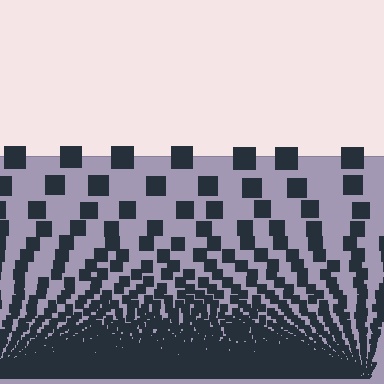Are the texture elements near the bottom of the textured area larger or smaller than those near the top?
Smaller. The gradient is inverted — elements near the bottom are smaller and denser.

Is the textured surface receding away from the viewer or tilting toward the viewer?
The surface appears to tilt toward the viewer. Texture elements get larger and sparser toward the top.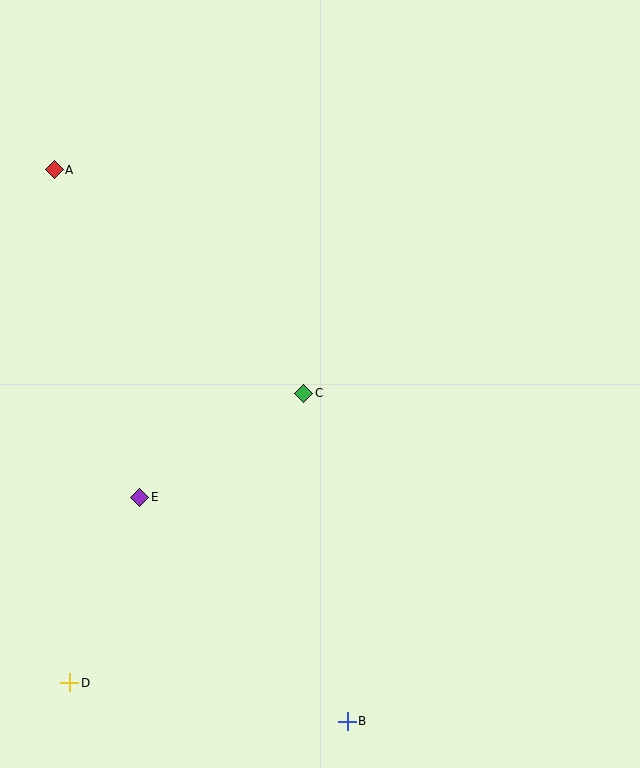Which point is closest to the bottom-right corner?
Point B is closest to the bottom-right corner.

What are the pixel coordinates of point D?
Point D is at (70, 683).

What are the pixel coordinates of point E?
Point E is at (140, 497).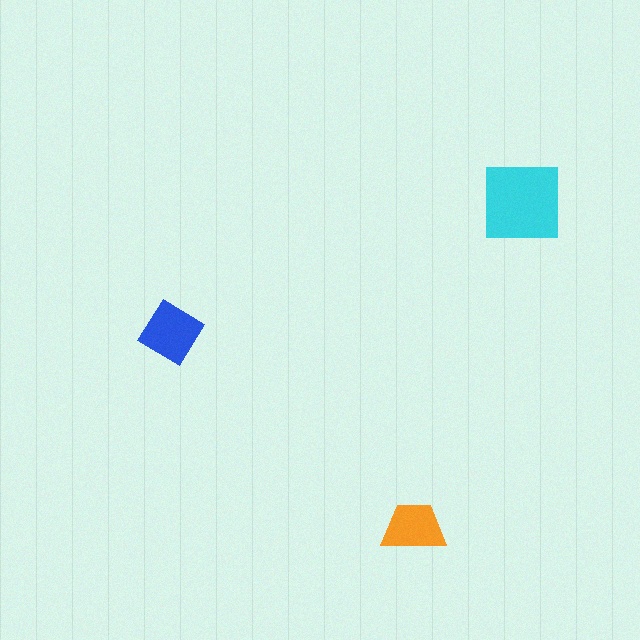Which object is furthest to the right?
The cyan square is rightmost.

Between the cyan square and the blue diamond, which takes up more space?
The cyan square.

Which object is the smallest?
The orange trapezoid.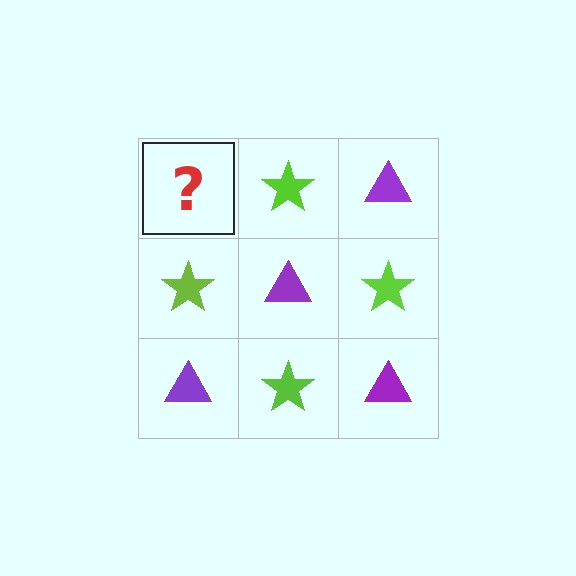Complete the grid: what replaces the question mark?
The question mark should be replaced with a purple triangle.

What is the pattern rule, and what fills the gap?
The rule is that it alternates purple triangle and lime star in a checkerboard pattern. The gap should be filled with a purple triangle.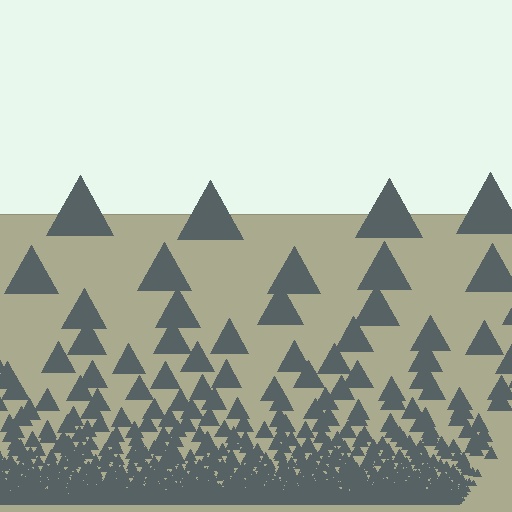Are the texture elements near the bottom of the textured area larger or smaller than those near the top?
Smaller. The gradient is inverted — elements near the bottom are smaller and denser.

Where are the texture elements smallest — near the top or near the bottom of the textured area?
Near the bottom.